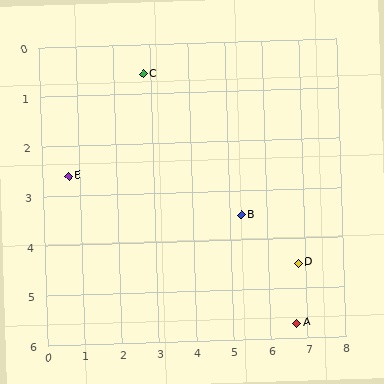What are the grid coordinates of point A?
Point A is at approximately (6.7, 5.7).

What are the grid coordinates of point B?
Point B is at approximately (5.3, 3.5).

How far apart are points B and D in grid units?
Points B and D are about 1.8 grid units apart.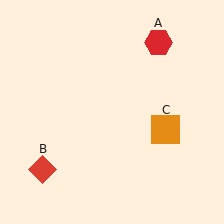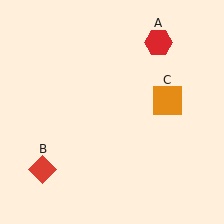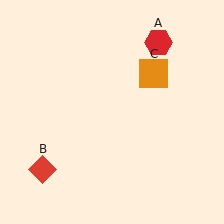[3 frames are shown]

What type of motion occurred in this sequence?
The orange square (object C) rotated counterclockwise around the center of the scene.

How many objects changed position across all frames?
1 object changed position: orange square (object C).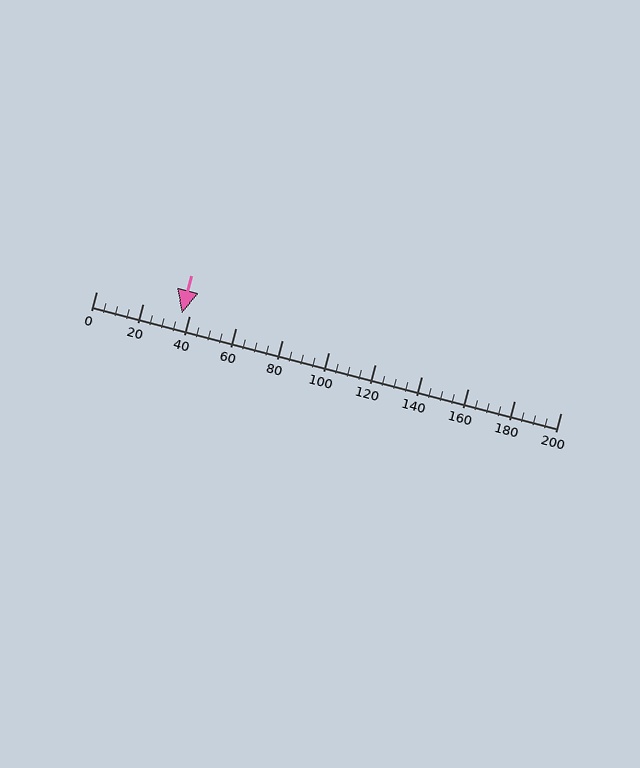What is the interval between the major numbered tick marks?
The major tick marks are spaced 20 units apart.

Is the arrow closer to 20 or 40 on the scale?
The arrow is closer to 40.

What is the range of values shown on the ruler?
The ruler shows values from 0 to 200.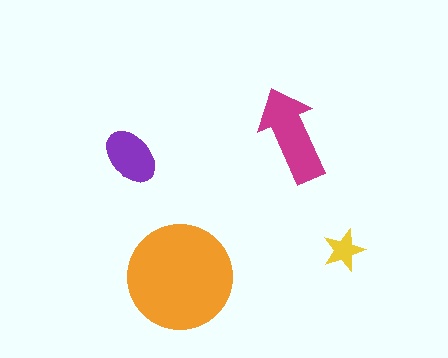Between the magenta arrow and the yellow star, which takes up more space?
The magenta arrow.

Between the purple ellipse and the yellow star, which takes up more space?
The purple ellipse.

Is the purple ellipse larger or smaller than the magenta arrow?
Smaller.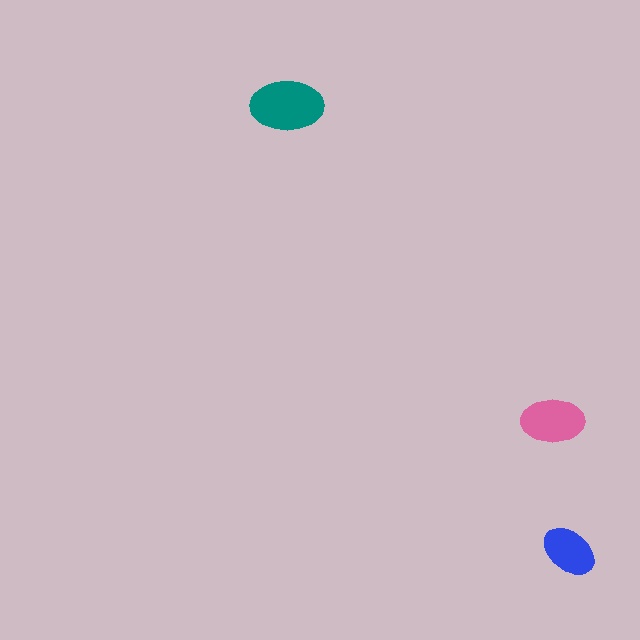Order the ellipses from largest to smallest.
the teal one, the pink one, the blue one.